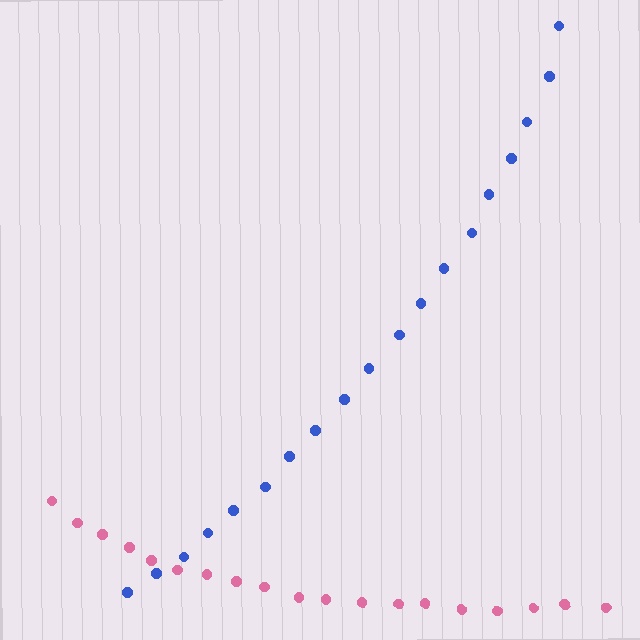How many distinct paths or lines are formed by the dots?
There are 2 distinct paths.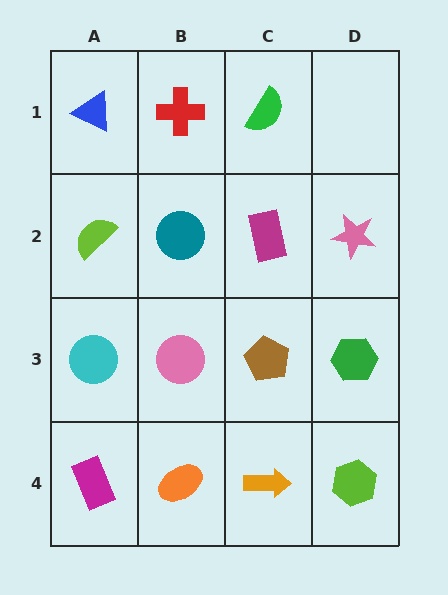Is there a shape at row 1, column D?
No, that cell is empty.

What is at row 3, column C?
A brown pentagon.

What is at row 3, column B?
A pink circle.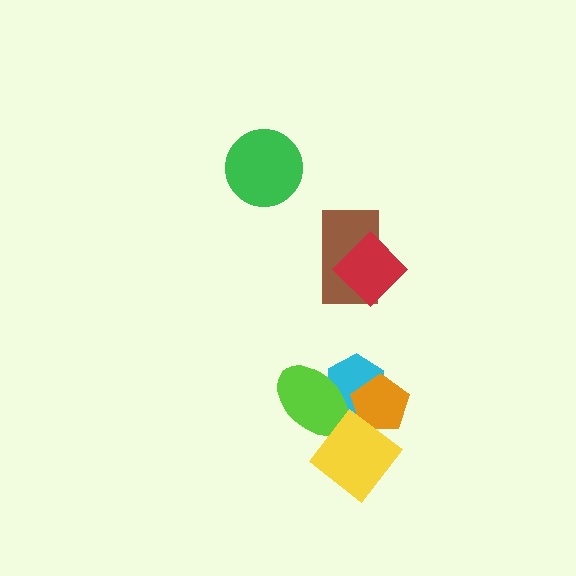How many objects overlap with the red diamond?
1 object overlaps with the red diamond.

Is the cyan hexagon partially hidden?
Yes, it is partially covered by another shape.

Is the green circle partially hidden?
No, no other shape covers it.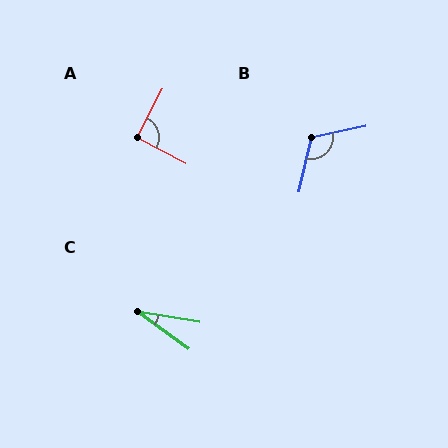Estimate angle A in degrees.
Approximately 90 degrees.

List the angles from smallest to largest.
C (27°), A (90°), B (114°).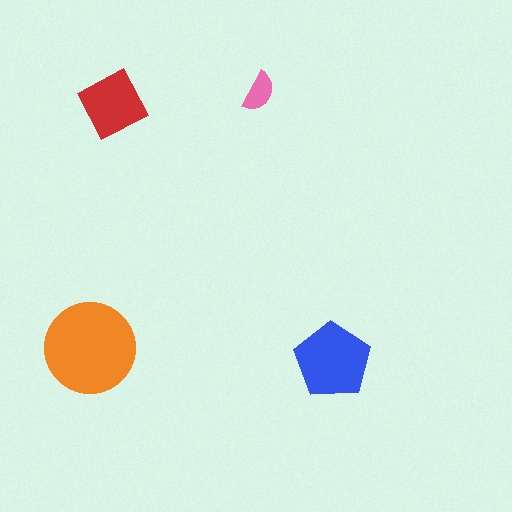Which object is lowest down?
The blue pentagon is bottommost.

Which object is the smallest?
The pink semicircle.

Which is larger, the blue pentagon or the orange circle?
The orange circle.